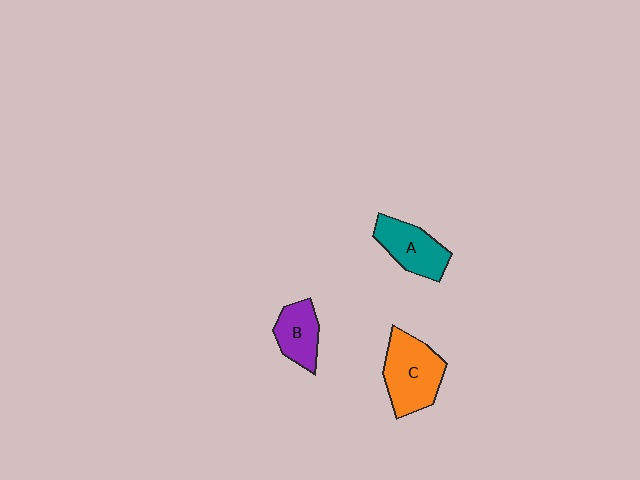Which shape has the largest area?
Shape C (orange).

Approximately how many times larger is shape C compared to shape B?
Approximately 1.6 times.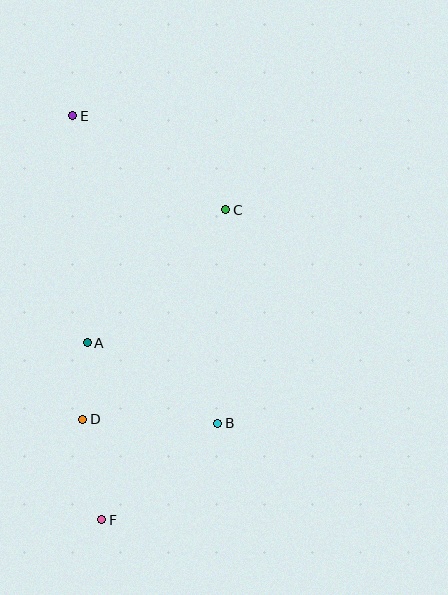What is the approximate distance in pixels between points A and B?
The distance between A and B is approximately 153 pixels.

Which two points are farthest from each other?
Points E and F are farthest from each other.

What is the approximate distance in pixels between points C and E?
The distance between C and E is approximately 180 pixels.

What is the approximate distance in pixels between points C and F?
The distance between C and F is approximately 334 pixels.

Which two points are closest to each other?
Points A and D are closest to each other.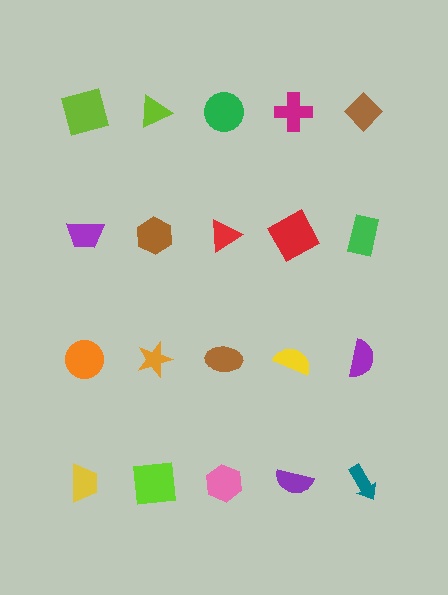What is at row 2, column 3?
A red triangle.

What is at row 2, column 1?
A purple trapezoid.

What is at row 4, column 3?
A pink hexagon.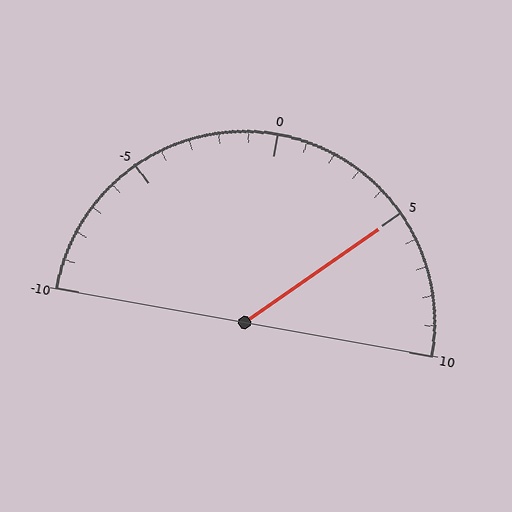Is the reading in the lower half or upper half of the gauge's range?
The reading is in the upper half of the range (-10 to 10).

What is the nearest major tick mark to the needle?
The nearest major tick mark is 5.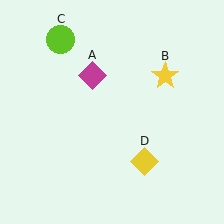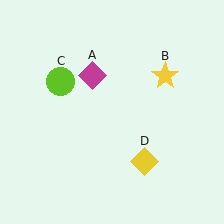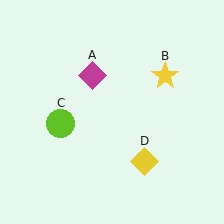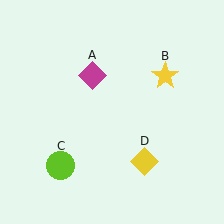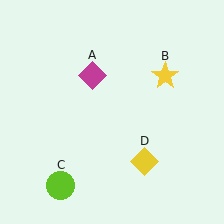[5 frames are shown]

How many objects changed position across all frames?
1 object changed position: lime circle (object C).